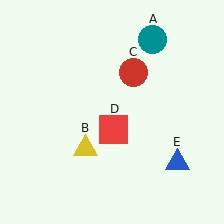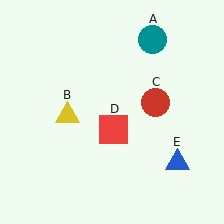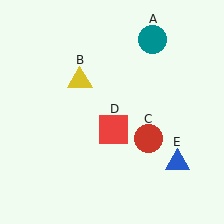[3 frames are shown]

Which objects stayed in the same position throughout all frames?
Teal circle (object A) and red square (object D) and blue triangle (object E) remained stationary.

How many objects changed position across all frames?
2 objects changed position: yellow triangle (object B), red circle (object C).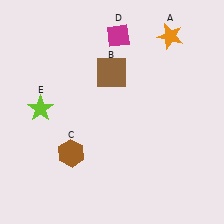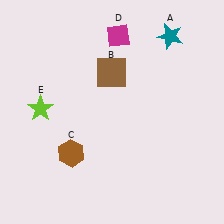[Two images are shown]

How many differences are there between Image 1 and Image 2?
There is 1 difference between the two images.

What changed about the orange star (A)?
In Image 1, A is orange. In Image 2, it changed to teal.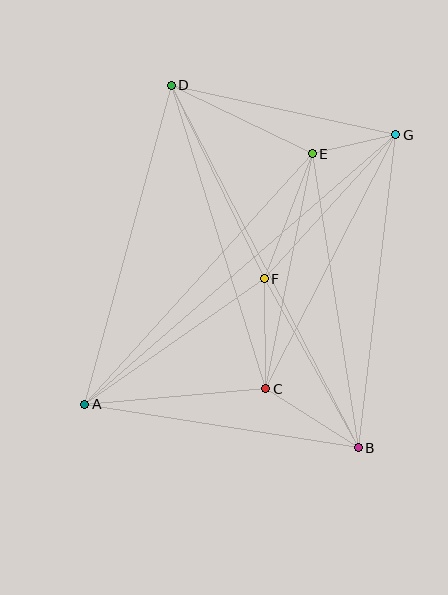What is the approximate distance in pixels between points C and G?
The distance between C and G is approximately 285 pixels.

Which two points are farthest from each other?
Points A and G are farthest from each other.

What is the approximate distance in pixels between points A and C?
The distance between A and C is approximately 182 pixels.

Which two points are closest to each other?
Points E and G are closest to each other.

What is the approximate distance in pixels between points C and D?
The distance between C and D is approximately 318 pixels.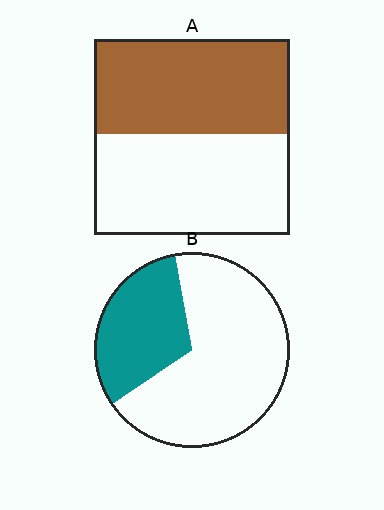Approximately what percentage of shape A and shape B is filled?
A is approximately 50% and B is approximately 30%.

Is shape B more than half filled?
No.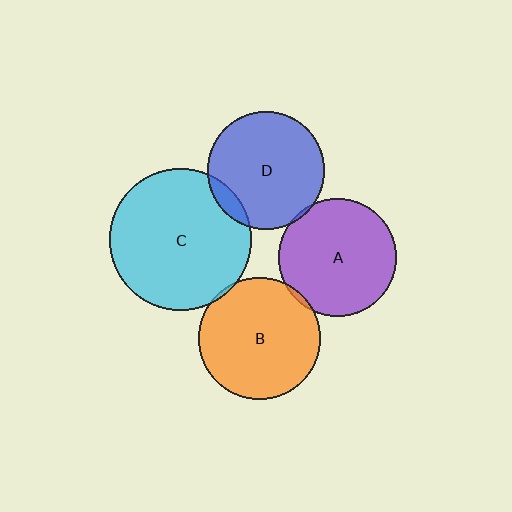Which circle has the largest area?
Circle C (cyan).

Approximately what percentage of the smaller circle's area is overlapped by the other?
Approximately 5%.